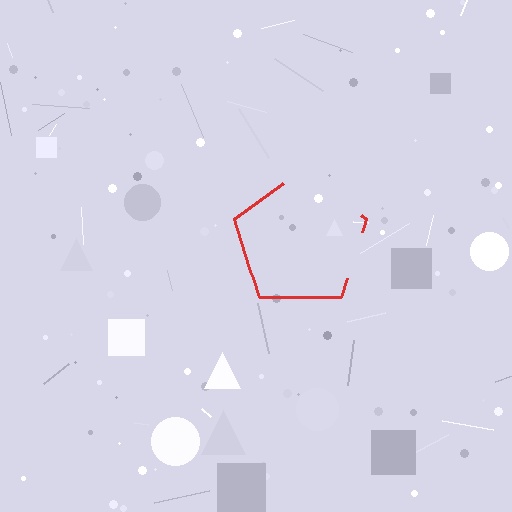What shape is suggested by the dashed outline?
The dashed outline suggests a pentagon.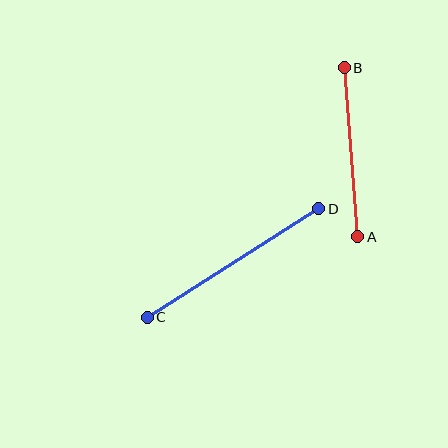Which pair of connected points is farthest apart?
Points C and D are farthest apart.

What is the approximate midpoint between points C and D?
The midpoint is at approximately (233, 263) pixels.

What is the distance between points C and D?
The distance is approximately 203 pixels.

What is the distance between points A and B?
The distance is approximately 169 pixels.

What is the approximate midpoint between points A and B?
The midpoint is at approximately (351, 152) pixels.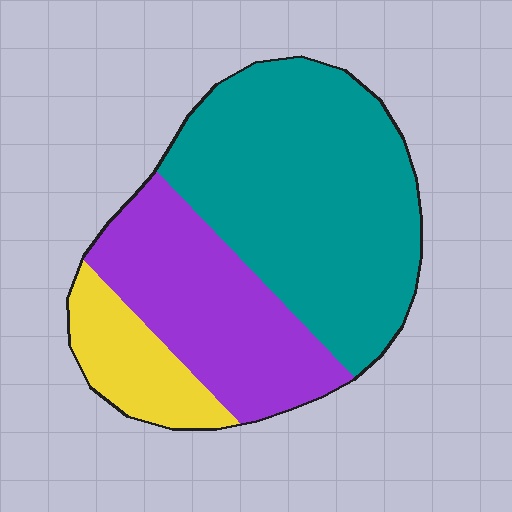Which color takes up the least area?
Yellow, at roughly 15%.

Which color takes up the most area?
Teal, at roughly 55%.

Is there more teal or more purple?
Teal.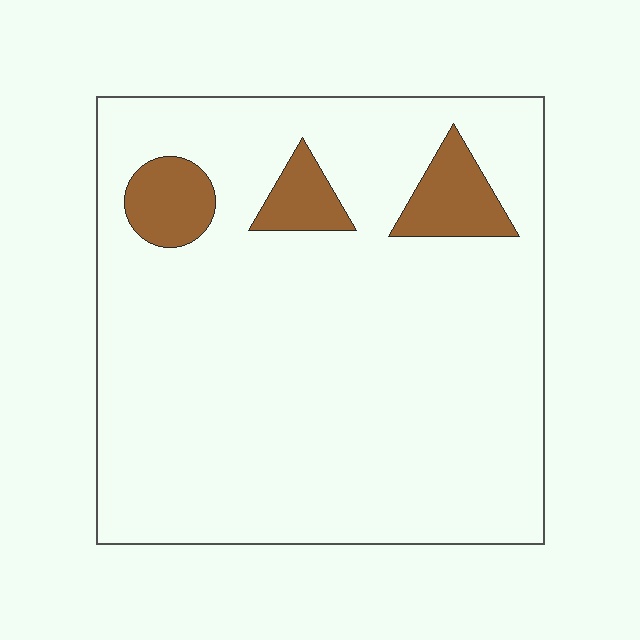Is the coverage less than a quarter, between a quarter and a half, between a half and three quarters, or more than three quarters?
Less than a quarter.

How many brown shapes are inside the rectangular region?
3.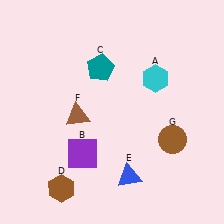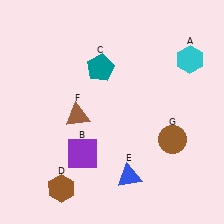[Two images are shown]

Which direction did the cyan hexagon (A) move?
The cyan hexagon (A) moved right.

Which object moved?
The cyan hexagon (A) moved right.